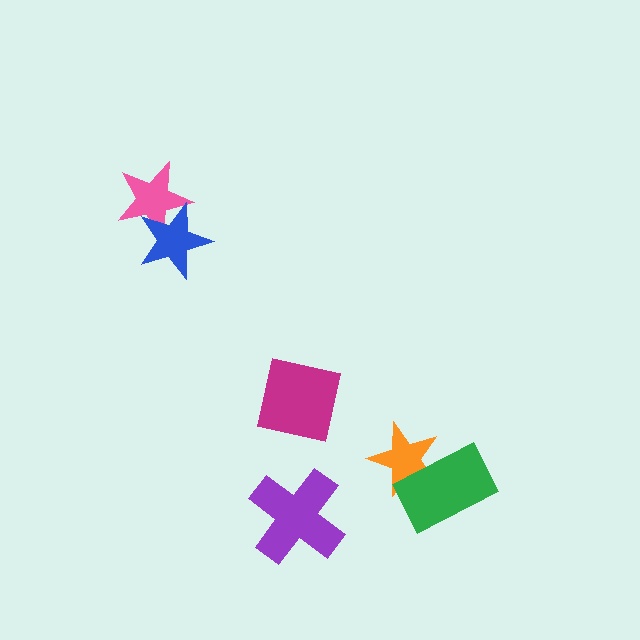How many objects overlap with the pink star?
1 object overlaps with the pink star.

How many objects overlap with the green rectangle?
1 object overlaps with the green rectangle.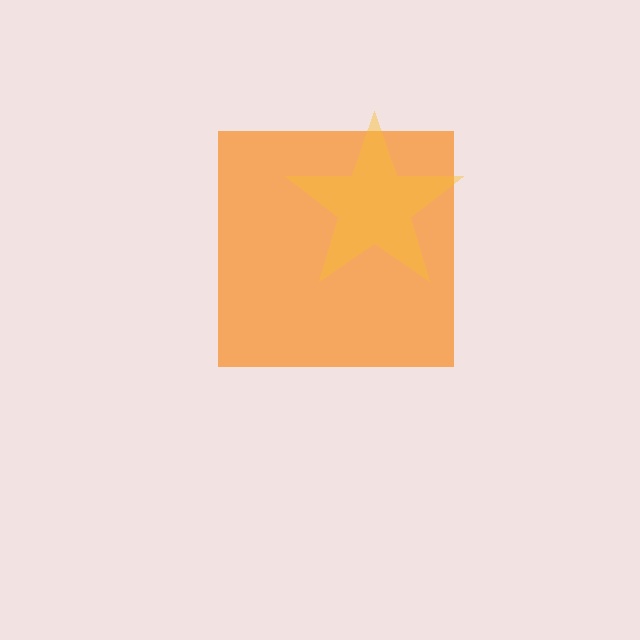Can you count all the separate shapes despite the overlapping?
Yes, there are 2 separate shapes.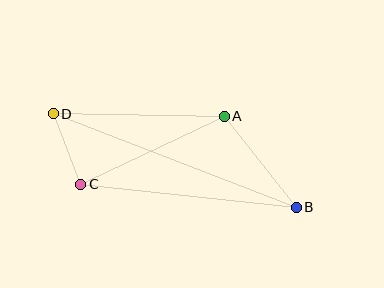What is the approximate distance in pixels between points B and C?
The distance between B and C is approximately 217 pixels.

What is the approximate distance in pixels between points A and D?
The distance between A and D is approximately 171 pixels.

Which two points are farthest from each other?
Points B and D are farthest from each other.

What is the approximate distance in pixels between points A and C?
The distance between A and C is approximately 159 pixels.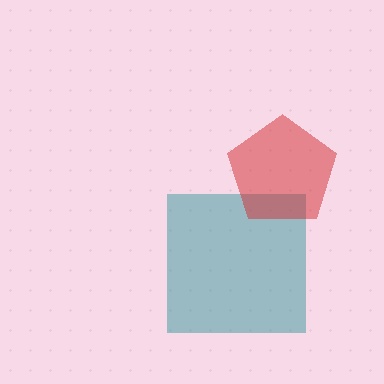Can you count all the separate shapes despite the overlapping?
Yes, there are 2 separate shapes.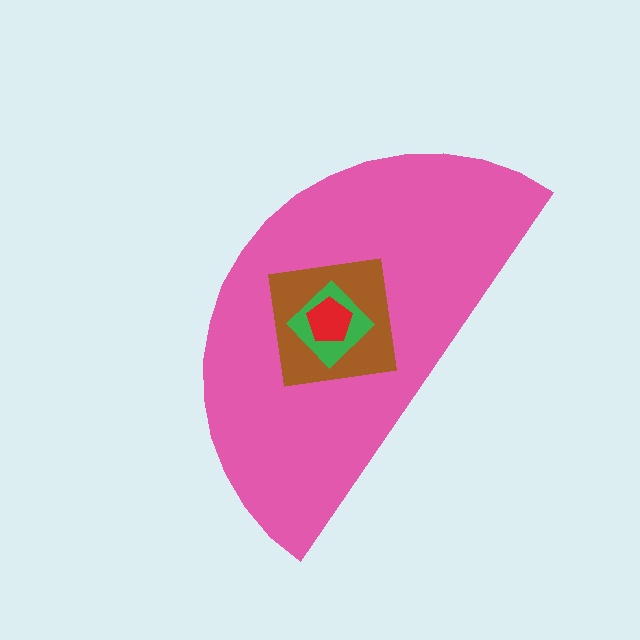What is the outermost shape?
The pink semicircle.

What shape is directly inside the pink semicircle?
The brown square.